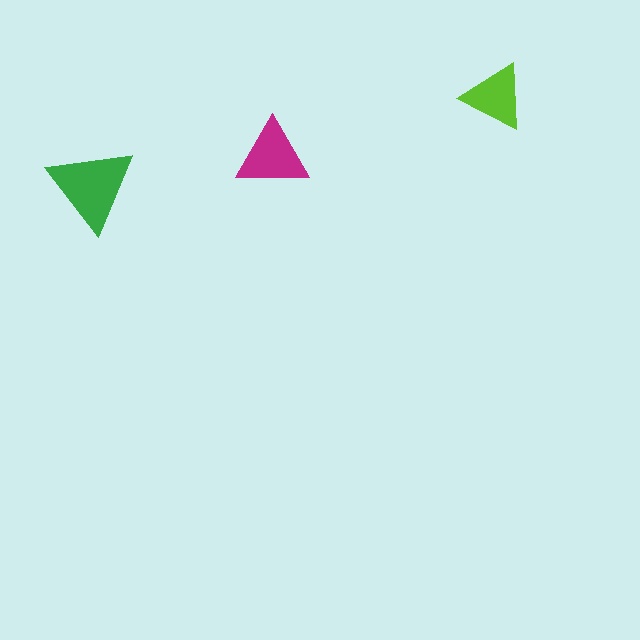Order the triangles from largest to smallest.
the green one, the magenta one, the lime one.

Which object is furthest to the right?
The lime triangle is rightmost.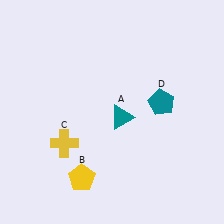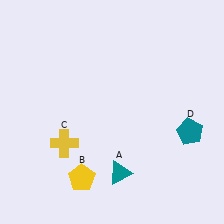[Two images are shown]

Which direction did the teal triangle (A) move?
The teal triangle (A) moved down.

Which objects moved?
The objects that moved are: the teal triangle (A), the teal pentagon (D).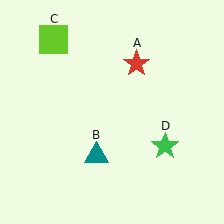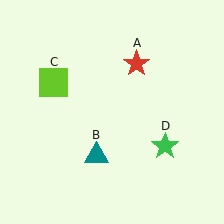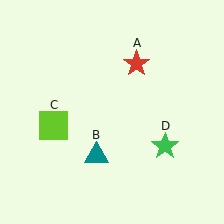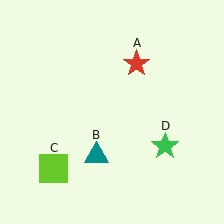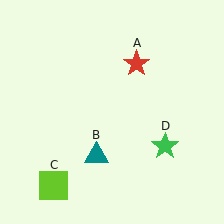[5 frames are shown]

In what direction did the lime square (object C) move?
The lime square (object C) moved down.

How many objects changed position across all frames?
1 object changed position: lime square (object C).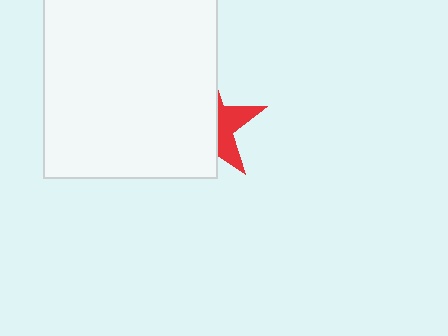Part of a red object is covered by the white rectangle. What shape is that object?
It is a star.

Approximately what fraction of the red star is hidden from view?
Roughly 64% of the red star is hidden behind the white rectangle.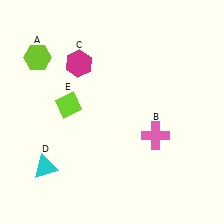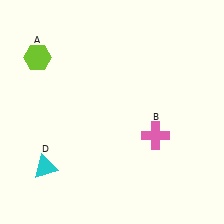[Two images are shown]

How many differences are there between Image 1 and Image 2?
There are 2 differences between the two images.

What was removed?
The lime diamond (E), the magenta hexagon (C) were removed in Image 2.